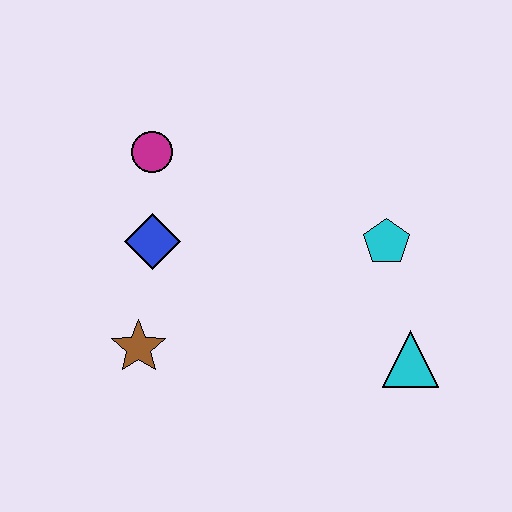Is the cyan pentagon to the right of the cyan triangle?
No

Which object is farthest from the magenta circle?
The cyan triangle is farthest from the magenta circle.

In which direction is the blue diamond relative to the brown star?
The blue diamond is above the brown star.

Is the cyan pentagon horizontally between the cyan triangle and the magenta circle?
Yes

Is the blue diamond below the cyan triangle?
No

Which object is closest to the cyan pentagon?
The cyan triangle is closest to the cyan pentagon.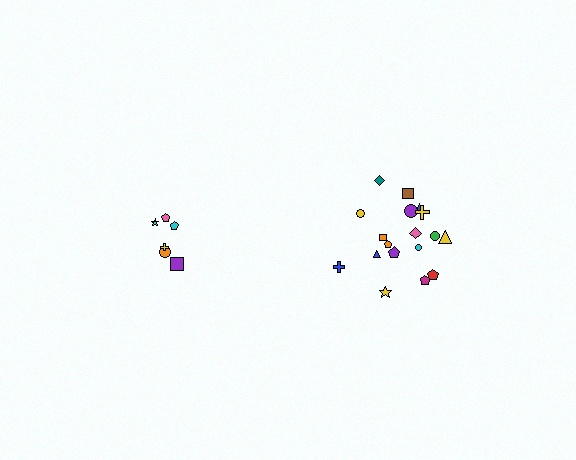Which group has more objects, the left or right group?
The right group.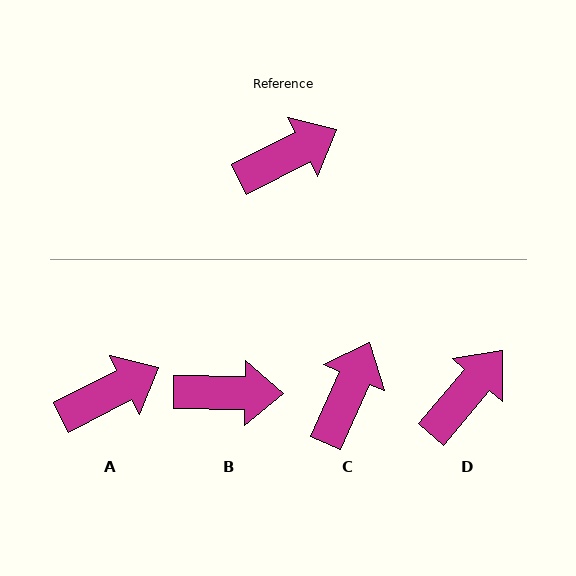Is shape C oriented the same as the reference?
No, it is off by about 39 degrees.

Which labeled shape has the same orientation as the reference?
A.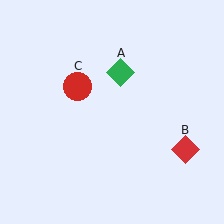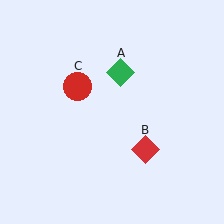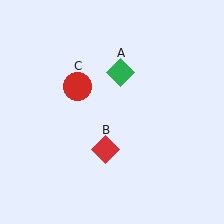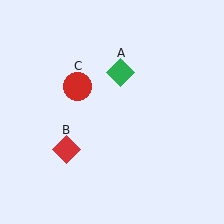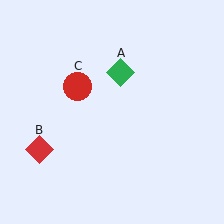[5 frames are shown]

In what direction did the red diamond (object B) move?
The red diamond (object B) moved left.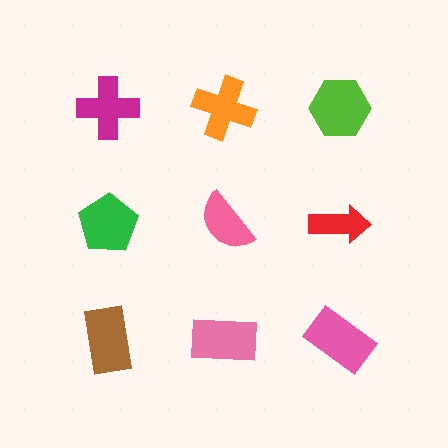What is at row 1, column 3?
A lime hexagon.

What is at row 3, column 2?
A pink rectangle.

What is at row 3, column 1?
A brown rectangle.